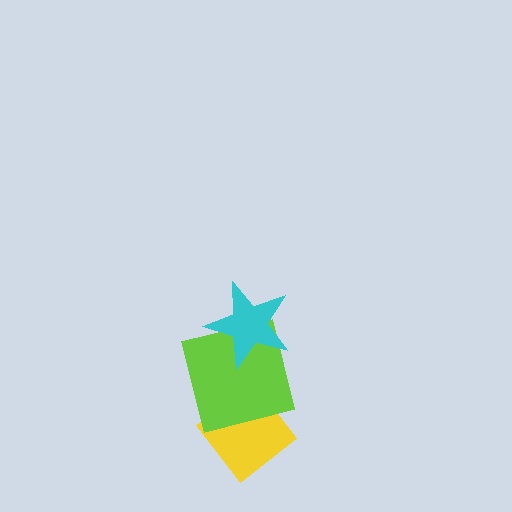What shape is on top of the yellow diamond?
The lime square is on top of the yellow diamond.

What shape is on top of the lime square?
The cyan star is on top of the lime square.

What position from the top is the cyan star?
The cyan star is 1st from the top.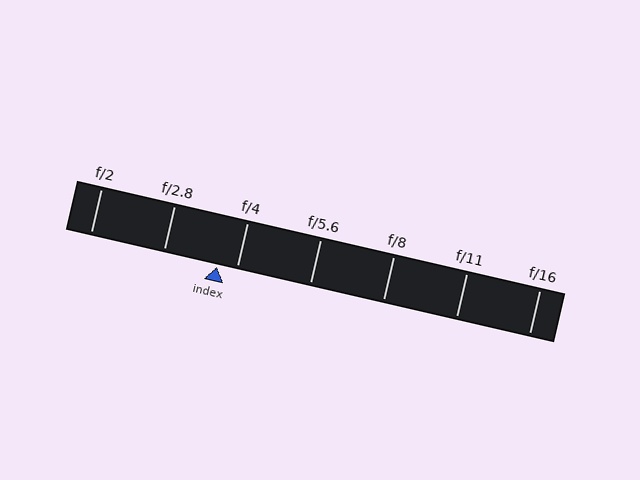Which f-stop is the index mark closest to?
The index mark is closest to f/4.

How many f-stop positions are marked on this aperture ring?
There are 7 f-stop positions marked.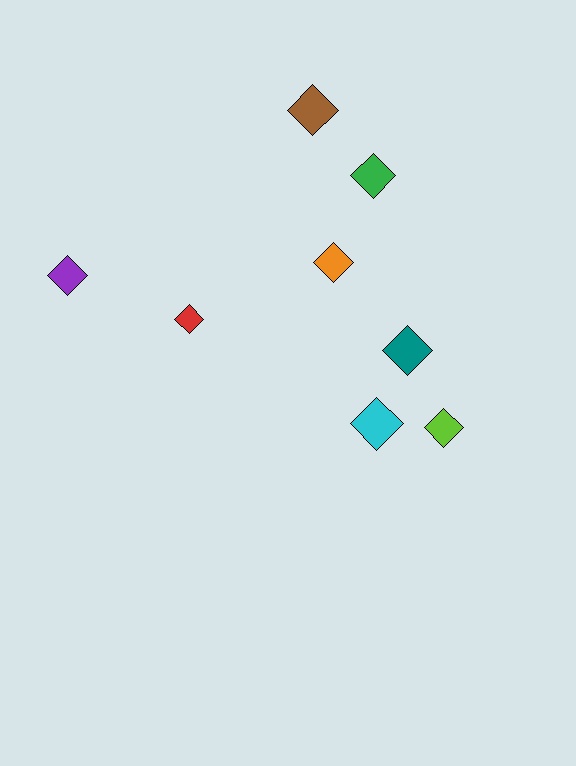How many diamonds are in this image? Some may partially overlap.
There are 8 diamonds.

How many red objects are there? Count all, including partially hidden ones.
There is 1 red object.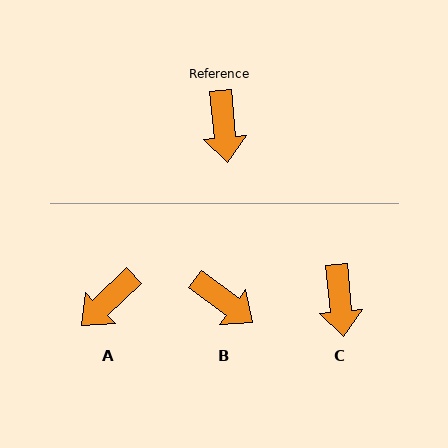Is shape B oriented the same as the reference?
No, it is off by about 48 degrees.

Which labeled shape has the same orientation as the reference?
C.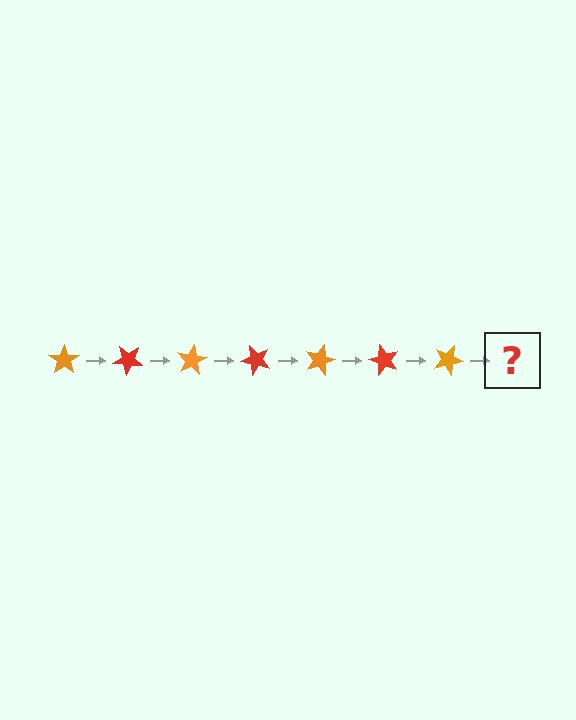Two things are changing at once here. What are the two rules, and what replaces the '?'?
The two rules are that it rotates 40 degrees each step and the color cycles through orange and red. The '?' should be a red star, rotated 280 degrees from the start.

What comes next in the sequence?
The next element should be a red star, rotated 280 degrees from the start.